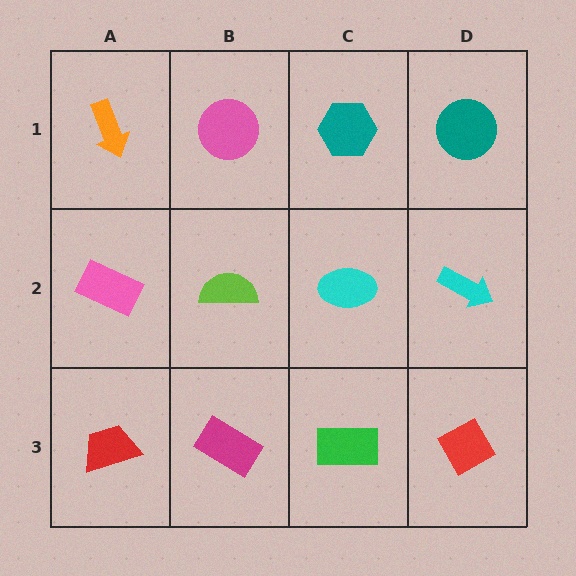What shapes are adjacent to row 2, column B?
A pink circle (row 1, column B), a magenta rectangle (row 3, column B), a pink rectangle (row 2, column A), a cyan ellipse (row 2, column C).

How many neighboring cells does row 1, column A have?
2.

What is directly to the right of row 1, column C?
A teal circle.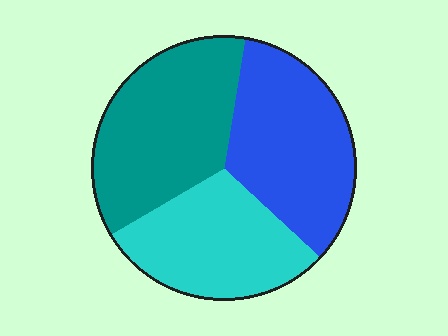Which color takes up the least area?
Cyan, at roughly 30%.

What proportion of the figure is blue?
Blue covers roughly 35% of the figure.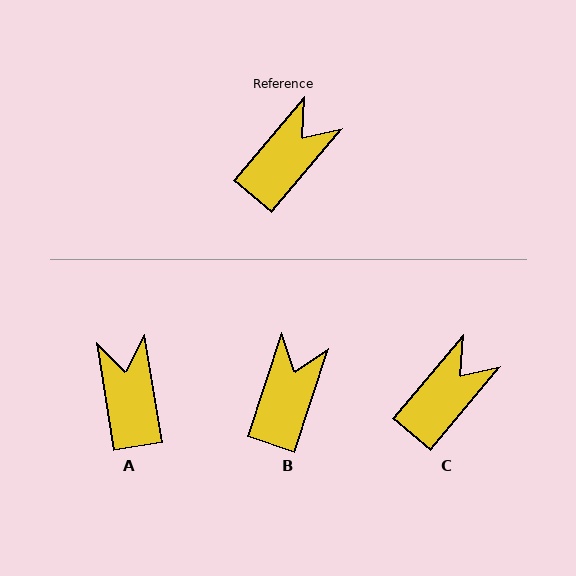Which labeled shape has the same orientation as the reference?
C.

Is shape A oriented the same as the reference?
No, it is off by about 50 degrees.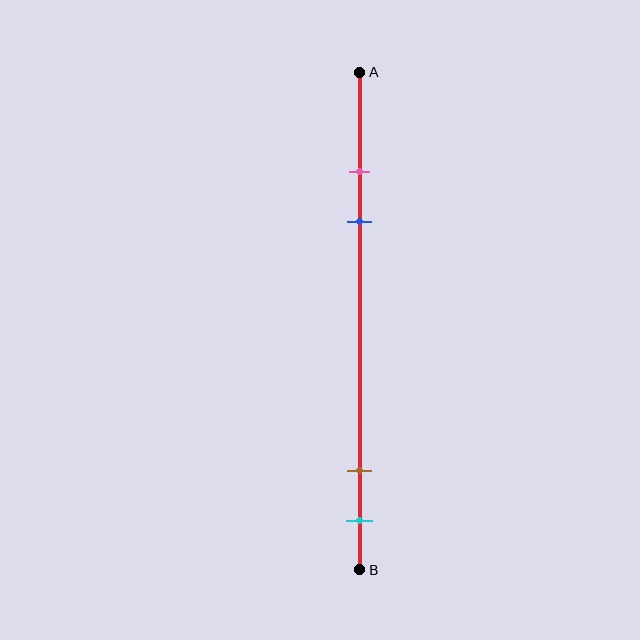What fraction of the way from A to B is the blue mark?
The blue mark is approximately 30% (0.3) of the way from A to B.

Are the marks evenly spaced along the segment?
No, the marks are not evenly spaced.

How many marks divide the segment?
There are 4 marks dividing the segment.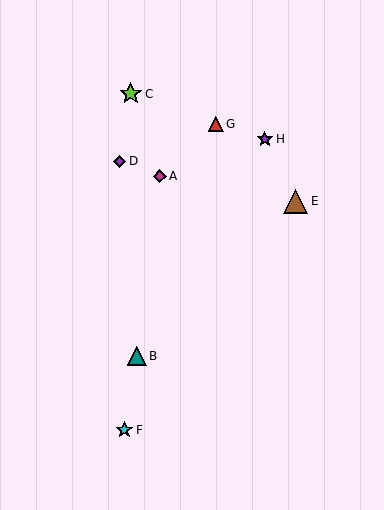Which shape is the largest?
The brown triangle (labeled E) is the largest.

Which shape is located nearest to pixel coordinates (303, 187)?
The brown triangle (labeled E) at (296, 201) is nearest to that location.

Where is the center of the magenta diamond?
The center of the magenta diamond is at (160, 176).